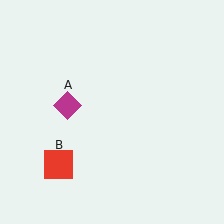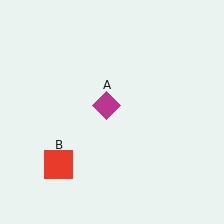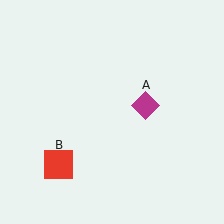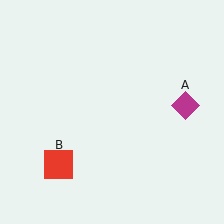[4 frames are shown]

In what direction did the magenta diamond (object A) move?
The magenta diamond (object A) moved right.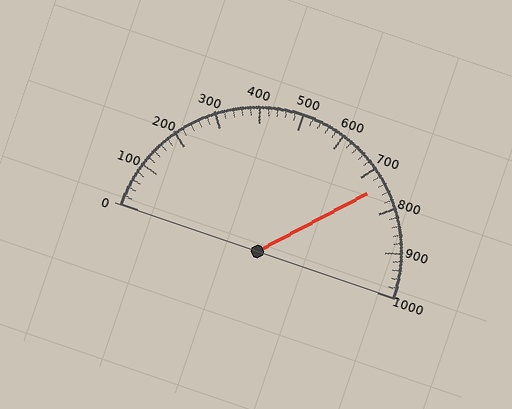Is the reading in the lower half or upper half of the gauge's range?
The reading is in the upper half of the range (0 to 1000).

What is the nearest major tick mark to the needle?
The nearest major tick mark is 700.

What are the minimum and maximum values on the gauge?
The gauge ranges from 0 to 1000.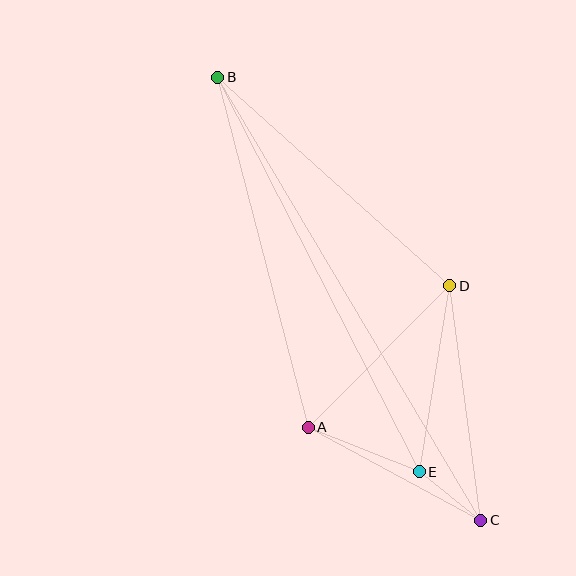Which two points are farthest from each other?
Points B and C are farthest from each other.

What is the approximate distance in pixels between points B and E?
The distance between B and E is approximately 443 pixels.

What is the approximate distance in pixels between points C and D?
The distance between C and D is approximately 237 pixels.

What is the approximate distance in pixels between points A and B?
The distance between A and B is approximately 362 pixels.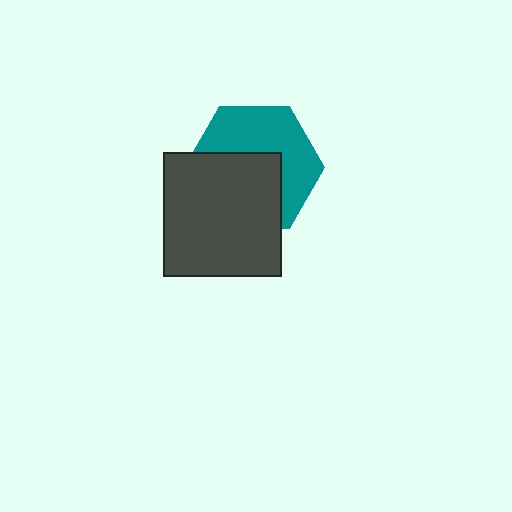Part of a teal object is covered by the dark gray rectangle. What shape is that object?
It is a hexagon.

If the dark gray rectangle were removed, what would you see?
You would see the complete teal hexagon.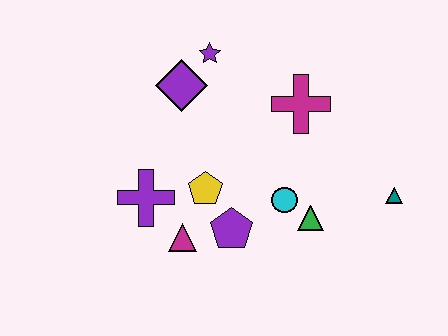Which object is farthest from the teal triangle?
The purple cross is farthest from the teal triangle.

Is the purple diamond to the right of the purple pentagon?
No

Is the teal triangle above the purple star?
No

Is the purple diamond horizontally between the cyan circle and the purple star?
No